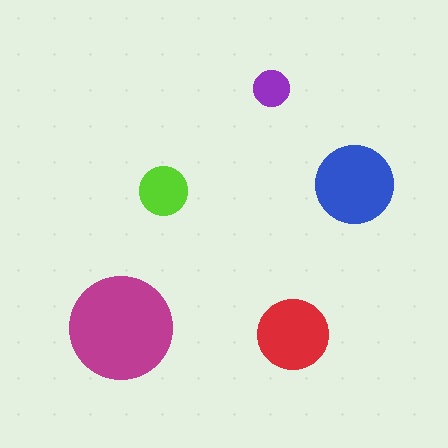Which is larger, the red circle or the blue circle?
The blue one.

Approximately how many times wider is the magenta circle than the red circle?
About 1.5 times wider.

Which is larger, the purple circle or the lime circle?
The lime one.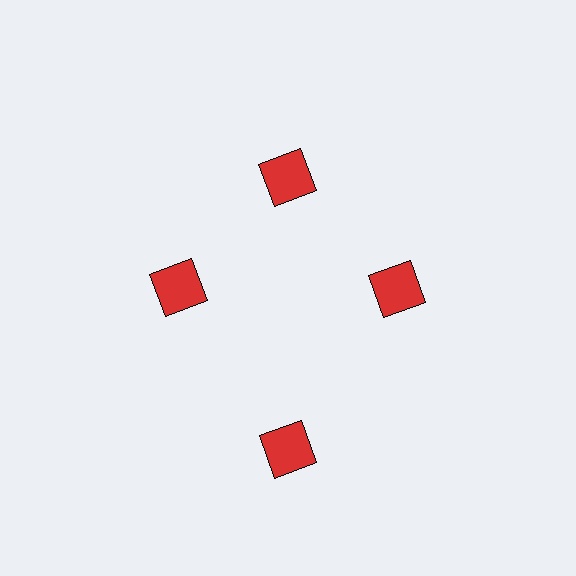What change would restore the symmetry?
The symmetry would be restored by moving it inward, back onto the ring so that all 4 squares sit at equal angles and equal distance from the center.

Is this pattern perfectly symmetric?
No. The 4 red squares are arranged in a ring, but one element near the 6 o'clock position is pushed outward from the center, breaking the 4-fold rotational symmetry.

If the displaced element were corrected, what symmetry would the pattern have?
It would have 4-fold rotational symmetry — the pattern would map onto itself every 90 degrees.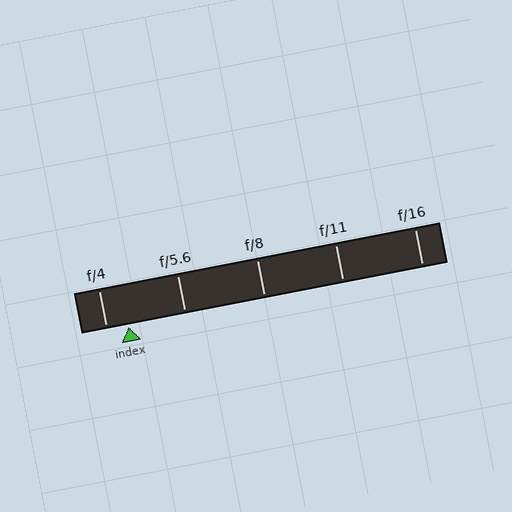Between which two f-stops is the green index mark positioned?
The index mark is between f/4 and f/5.6.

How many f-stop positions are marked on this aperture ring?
There are 5 f-stop positions marked.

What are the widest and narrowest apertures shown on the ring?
The widest aperture shown is f/4 and the narrowest is f/16.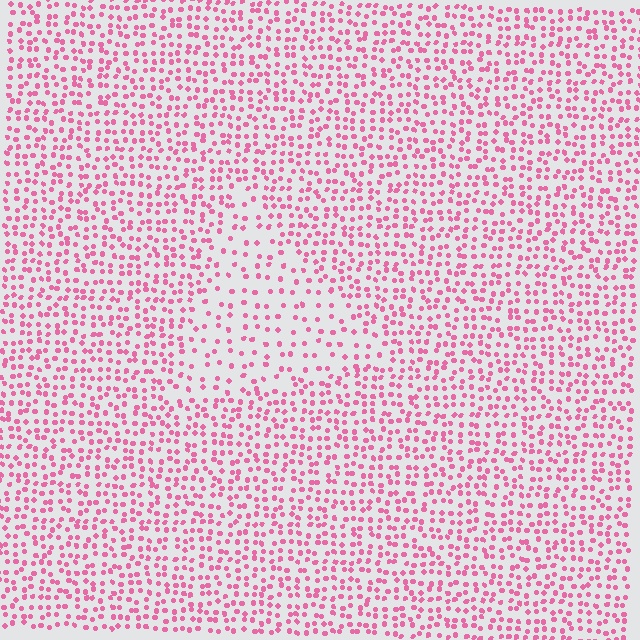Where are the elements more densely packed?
The elements are more densely packed outside the triangle boundary.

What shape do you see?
I see a triangle.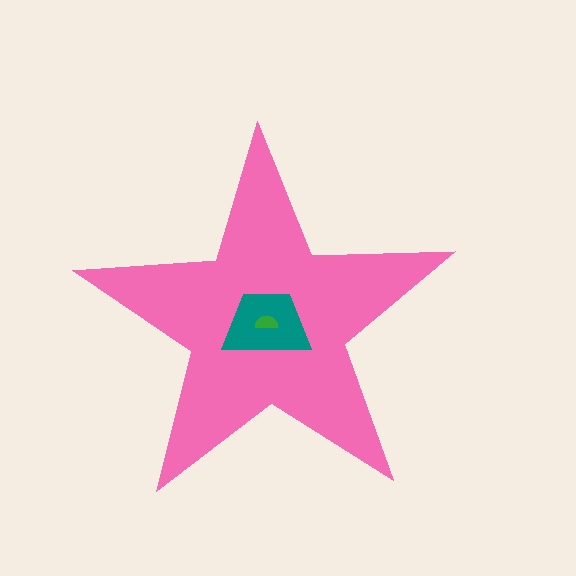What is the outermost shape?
The pink star.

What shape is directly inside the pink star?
The teal trapezoid.